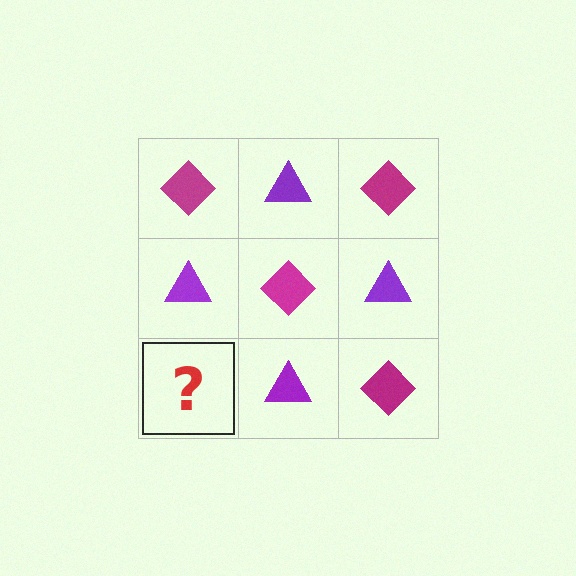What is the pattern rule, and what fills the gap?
The rule is that it alternates magenta diamond and purple triangle in a checkerboard pattern. The gap should be filled with a magenta diamond.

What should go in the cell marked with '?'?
The missing cell should contain a magenta diamond.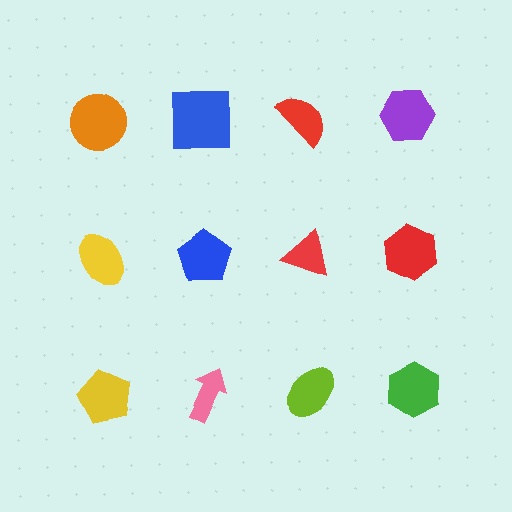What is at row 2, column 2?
A blue pentagon.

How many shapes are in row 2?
4 shapes.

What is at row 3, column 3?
A lime ellipse.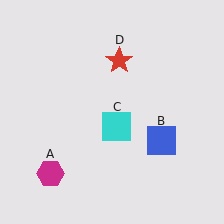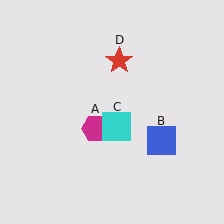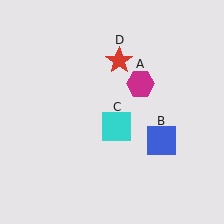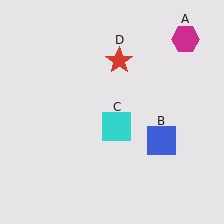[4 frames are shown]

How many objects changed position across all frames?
1 object changed position: magenta hexagon (object A).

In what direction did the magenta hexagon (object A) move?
The magenta hexagon (object A) moved up and to the right.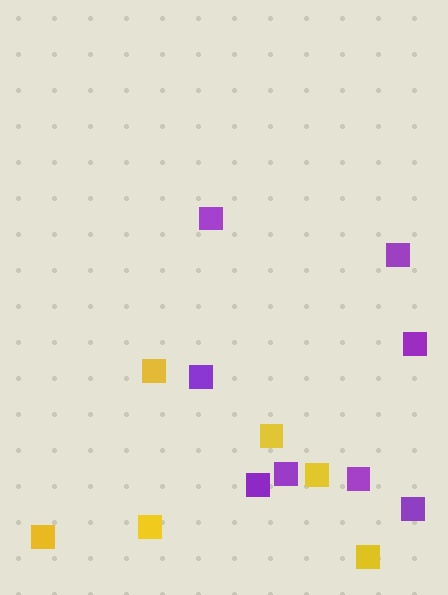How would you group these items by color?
There are 2 groups: one group of purple squares (8) and one group of yellow squares (6).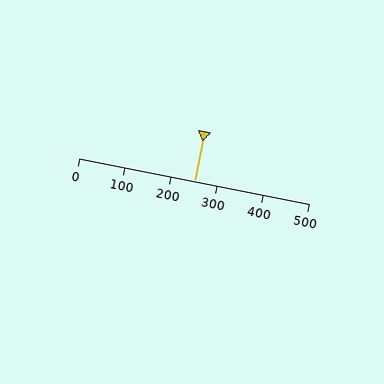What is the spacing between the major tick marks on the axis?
The major ticks are spaced 100 apart.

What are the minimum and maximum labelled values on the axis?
The axis runs from 0 to 500.